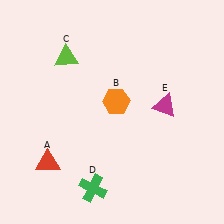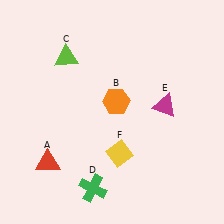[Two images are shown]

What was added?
A yellow diamond (F) was added in Image 2.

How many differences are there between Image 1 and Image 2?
There is 1 difference between the two images.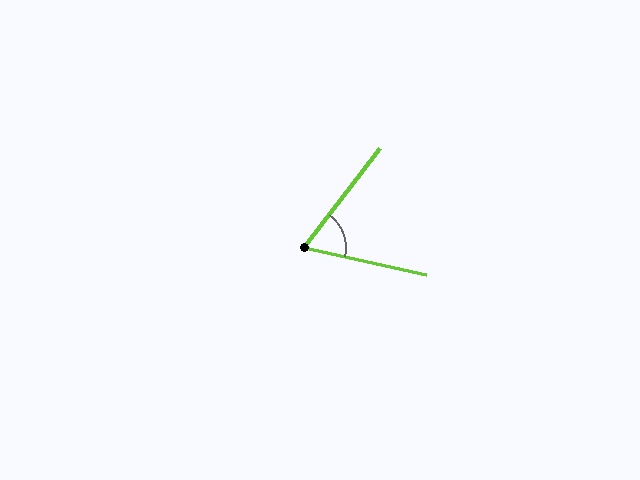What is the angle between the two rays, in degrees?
Approximately 65 degrees.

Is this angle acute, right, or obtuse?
It is acute.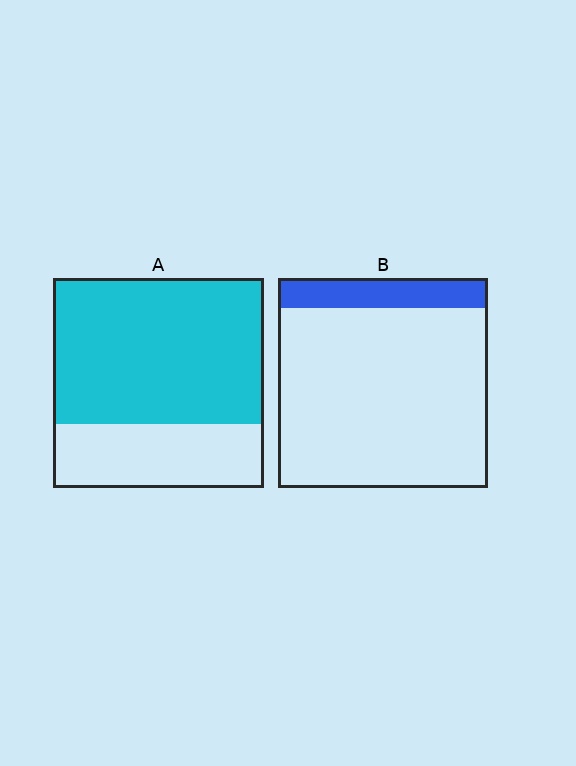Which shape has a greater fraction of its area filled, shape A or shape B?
Shape A.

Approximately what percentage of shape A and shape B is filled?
A is approximately 70% and B is approximately 15%.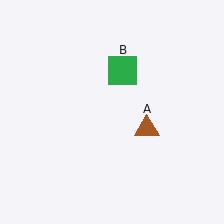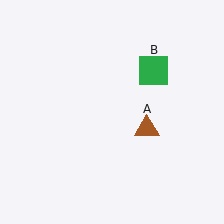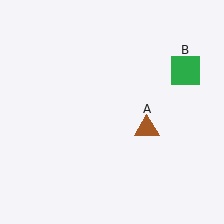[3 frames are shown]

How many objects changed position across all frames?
1 object changed position: green square (object B).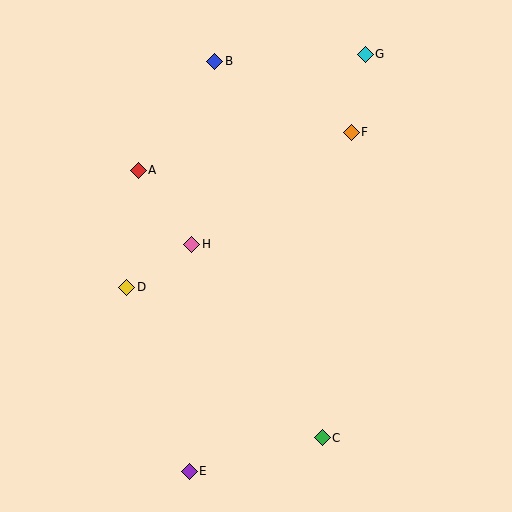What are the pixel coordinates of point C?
Point C is at (322, 438).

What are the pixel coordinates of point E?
Point E is at (189, 471).